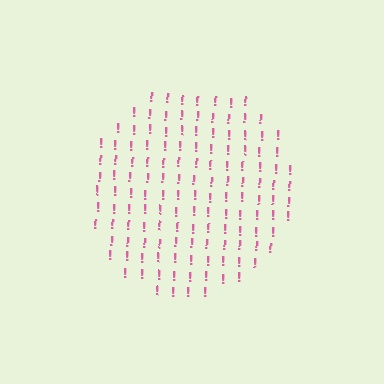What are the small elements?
The small elements are exclamation marks.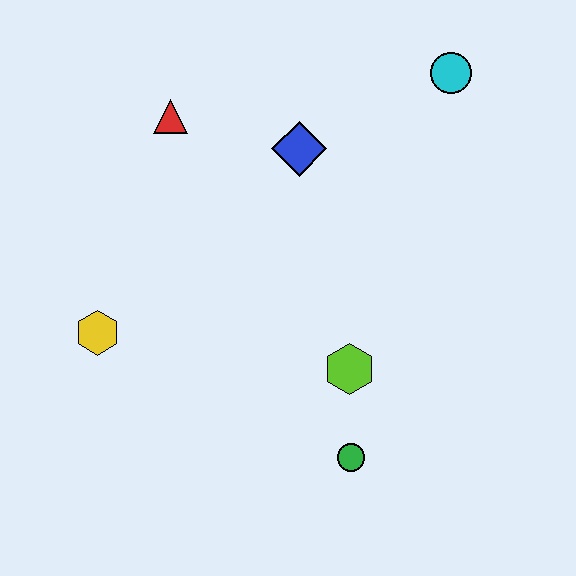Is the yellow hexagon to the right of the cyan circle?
No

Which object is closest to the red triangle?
The blue diamond is closest to the red triangle.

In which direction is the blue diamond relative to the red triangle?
The blue diamond is to the right of the red triangle.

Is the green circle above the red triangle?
No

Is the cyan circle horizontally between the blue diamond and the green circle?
No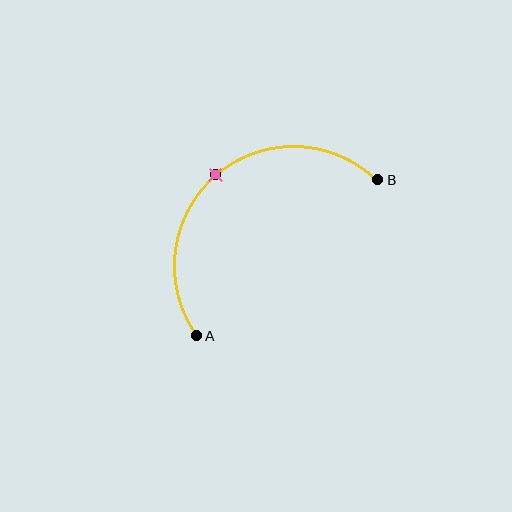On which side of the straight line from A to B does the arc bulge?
The arc bulges above and to the left of the straight line connecting A and B.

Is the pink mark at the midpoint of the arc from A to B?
Yes. The pink mark lies on the arc at equal arc-length from both A and B — it is the arc midpoint.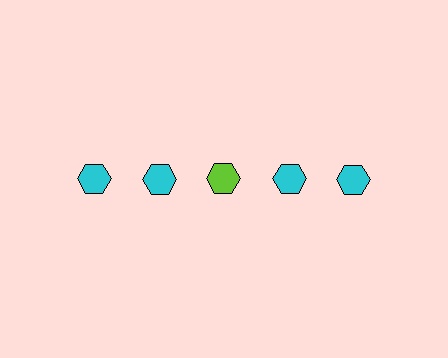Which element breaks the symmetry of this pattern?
The lime hexagon in the top row, center column breaks the symmetry. All other shapes are cyan hexagons.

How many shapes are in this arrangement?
There are 5 shapes arranged in a grid pattern.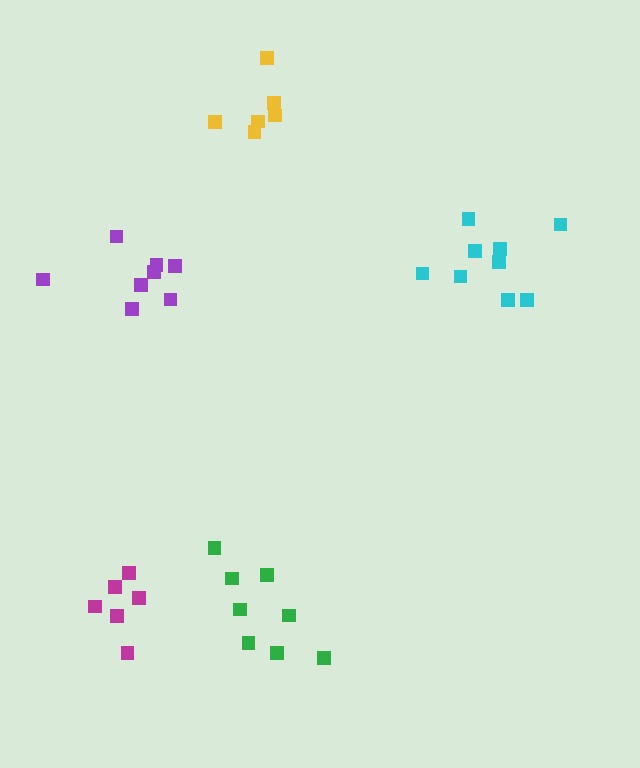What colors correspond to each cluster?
The clusters are colored: cyan, purple, green, yellow, magenta.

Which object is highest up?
The yellow cluster is topmost.